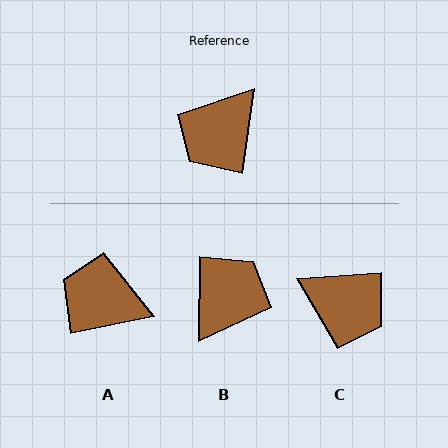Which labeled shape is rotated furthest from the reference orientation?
B, about 173 degrees away.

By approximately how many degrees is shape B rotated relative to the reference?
Approximately 173 degrees clockwise.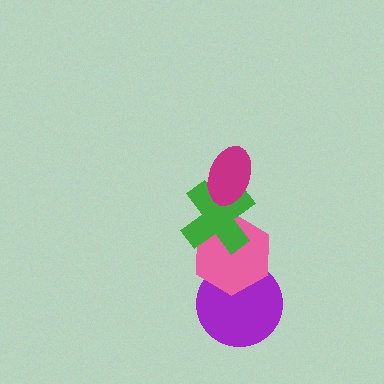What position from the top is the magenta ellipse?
The magenta ellipse is 1st from the top.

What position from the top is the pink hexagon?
The pink hexagon is 3rd from the top.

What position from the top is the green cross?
The green cross is 2nd from the top.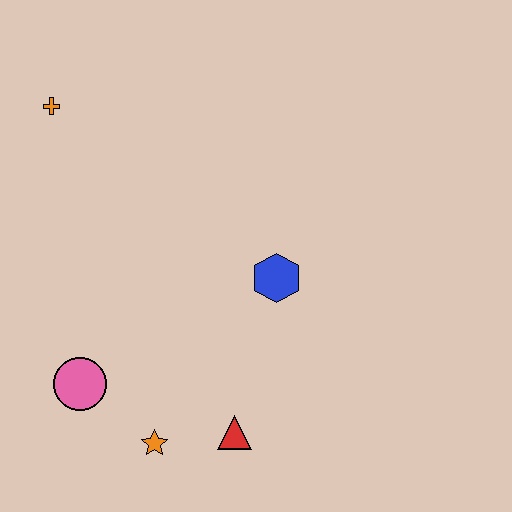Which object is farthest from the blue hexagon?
The orange cross is farthest from the blue hexagon.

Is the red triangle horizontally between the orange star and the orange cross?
No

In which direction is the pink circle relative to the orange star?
The pink circle is to the left of the orange star.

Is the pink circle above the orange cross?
No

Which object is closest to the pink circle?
The orange star is closest to the pink circle.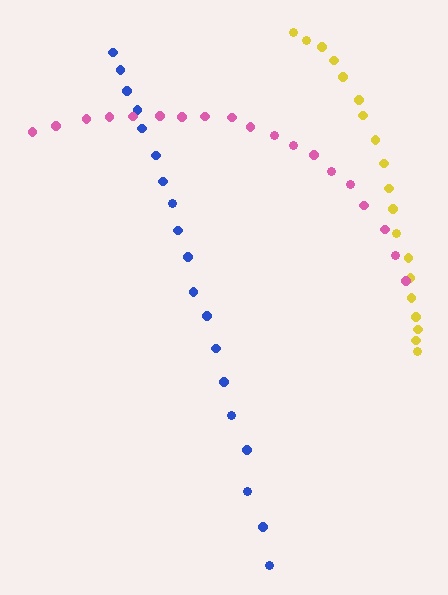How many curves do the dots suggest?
There are 3 distinct paths.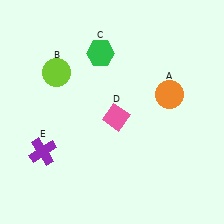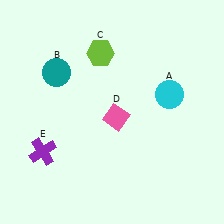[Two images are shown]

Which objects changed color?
A changed from orange to cyan. B changed from lime to teal. C changed from green to lime.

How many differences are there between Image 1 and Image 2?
There are 3 differences between the two images.